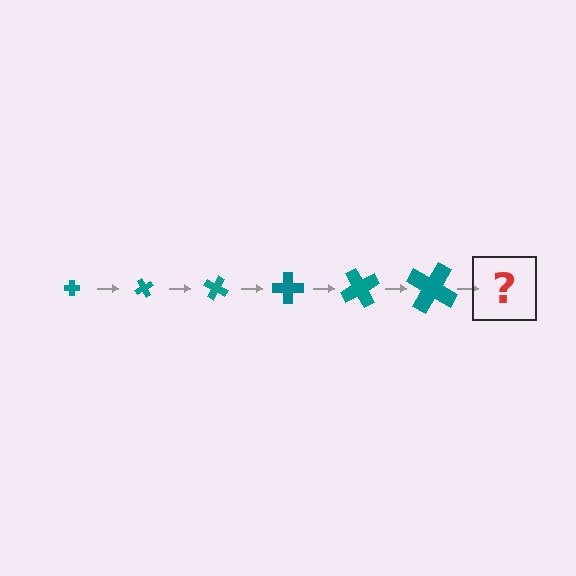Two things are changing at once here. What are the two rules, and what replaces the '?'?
The two rules are that the cross grows larger each step and it rotates 60 degrees each step. The '?' should be a cross, larger than the previous one and rotated 360 degrees from the start.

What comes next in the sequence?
The next element should be a cross, larger than the previous one and rotated 360 degrees from the start.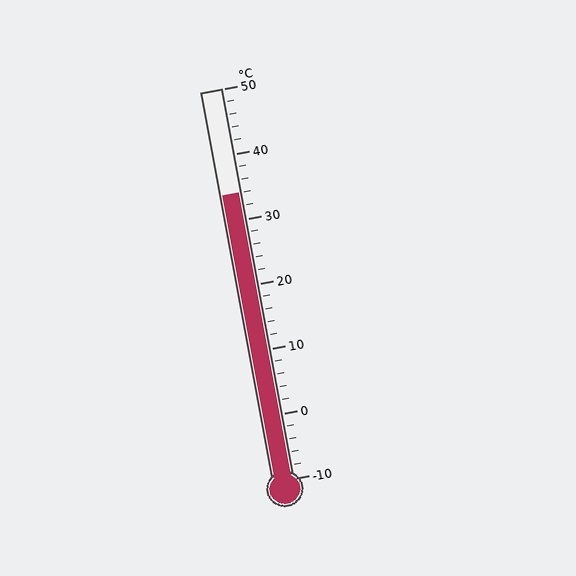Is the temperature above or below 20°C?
The temperature is above 20°C.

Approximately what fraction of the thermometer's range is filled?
The thermometer is filled to approximately 75% of its range.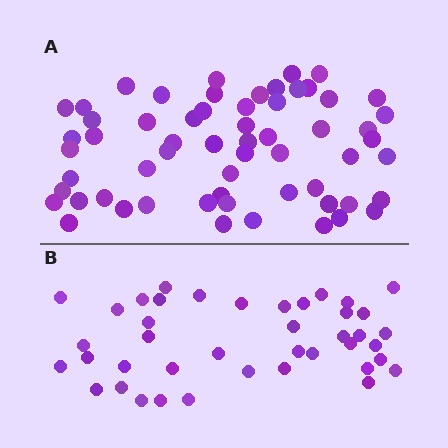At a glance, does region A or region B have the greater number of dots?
Region A (the top region) has more dots.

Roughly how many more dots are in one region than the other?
Region A has approximately 20 more dots than region B.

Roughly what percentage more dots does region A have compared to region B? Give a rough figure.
About 45% more.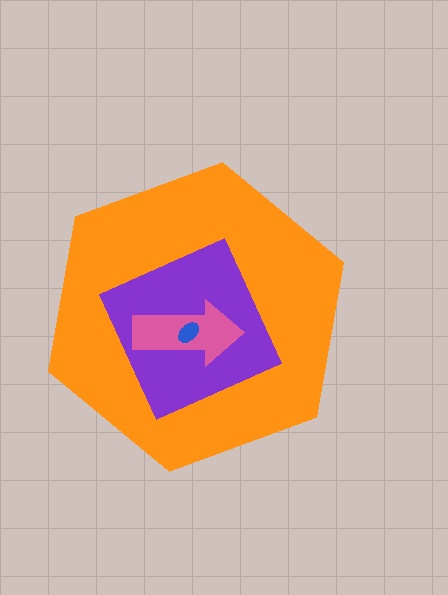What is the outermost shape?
The orange hexagon.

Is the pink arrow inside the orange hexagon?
Yes.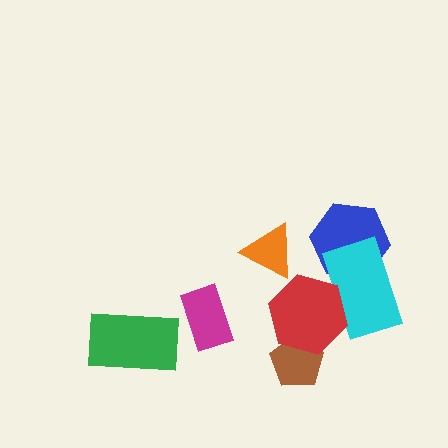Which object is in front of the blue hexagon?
The cyan rectangle is in front of the blue hexagon.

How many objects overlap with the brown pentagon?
1 object overlaps with the brown pentagon.